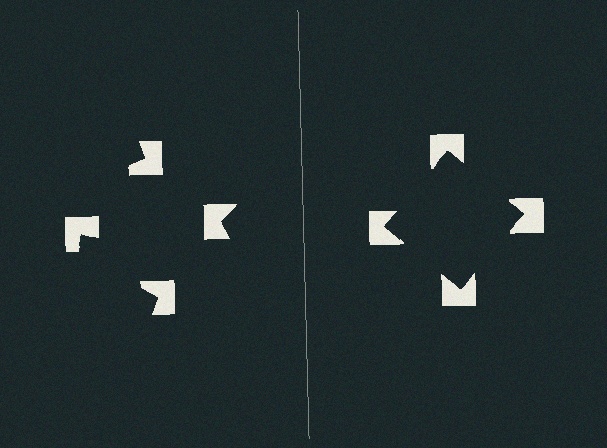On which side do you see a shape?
An illusory square appears on the right side. On the left side the wedge cuts are rotated, so no coherent shape forms.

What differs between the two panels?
The notched squares are positioned identically on both sides; only the wedge orientations differ. On the right they align to a square; on the left they are misaligned.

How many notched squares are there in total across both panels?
8 — 4 on each side.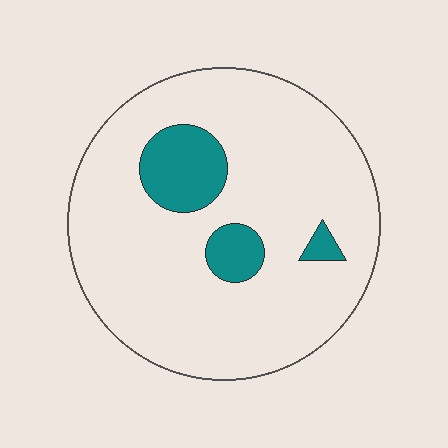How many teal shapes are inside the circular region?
3.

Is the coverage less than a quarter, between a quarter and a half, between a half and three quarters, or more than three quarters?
Less than a quarter.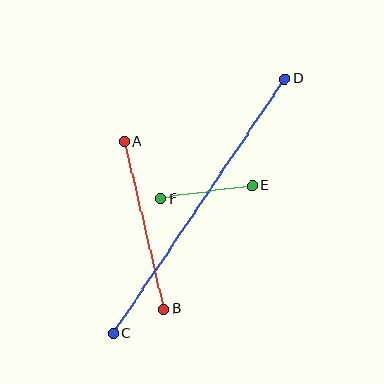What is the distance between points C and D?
The distance is approximately 307 pixels.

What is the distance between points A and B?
The distance is approximately 173 pixels.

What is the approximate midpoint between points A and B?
The midpoint is at approximately (144, 225) pixels.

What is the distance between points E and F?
The distance is approximately 92 pixels.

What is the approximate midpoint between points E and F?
The midpoint is at approximately (206, 192) pixels.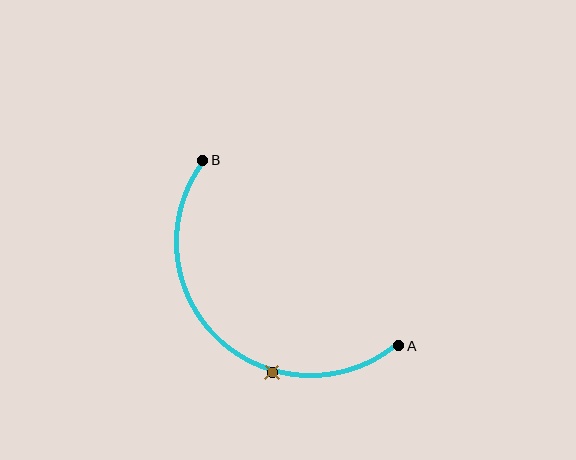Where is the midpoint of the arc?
The arc midpoint is the point on the curve farthest from the straight line joining A and B. It sits below and to the left of that line.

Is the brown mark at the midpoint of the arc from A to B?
No. The brown mark lies on the arc but is closer to endpoint A. The arc midpoint would be at the point on the curve equidistant along the arc from both A and B.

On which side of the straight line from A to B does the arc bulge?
The arc bulges below and to the left of the straight line connecting A and B.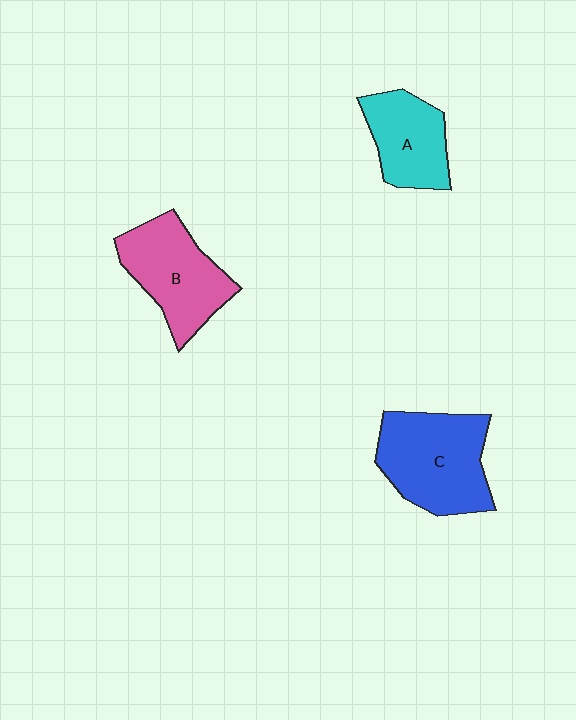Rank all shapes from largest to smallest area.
From largest to smallest: C (blue), B (pink), A (cyan).